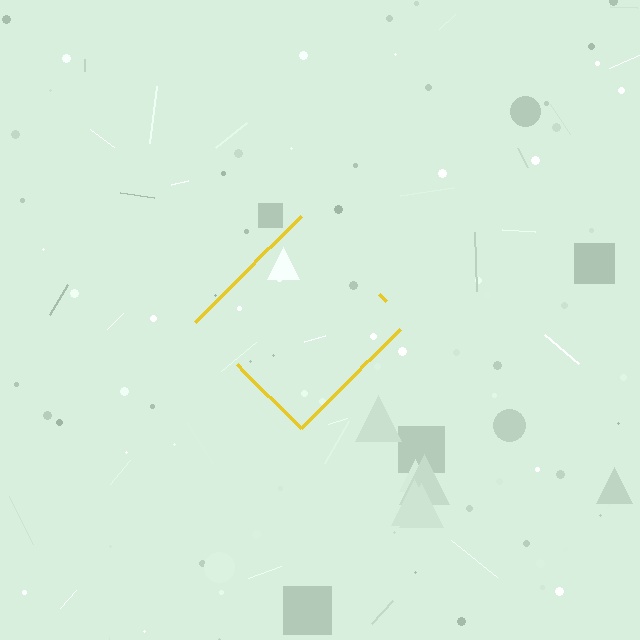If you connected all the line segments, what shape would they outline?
They would outline a diamond.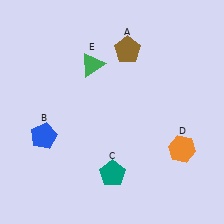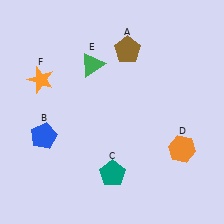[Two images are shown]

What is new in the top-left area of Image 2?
An orange star (F) was added in the top-left area of Image 2.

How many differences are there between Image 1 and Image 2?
There is 1 difference between the two images.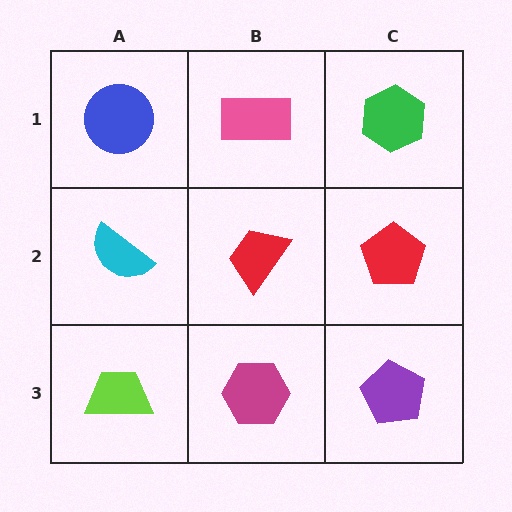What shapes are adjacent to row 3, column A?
A cyan semicircle (row 2, column A), a magenta hexagon (row 3, column B).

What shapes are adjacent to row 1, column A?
A cyan semicircle (row 2, column A), a pink rectangle (row 1, column B).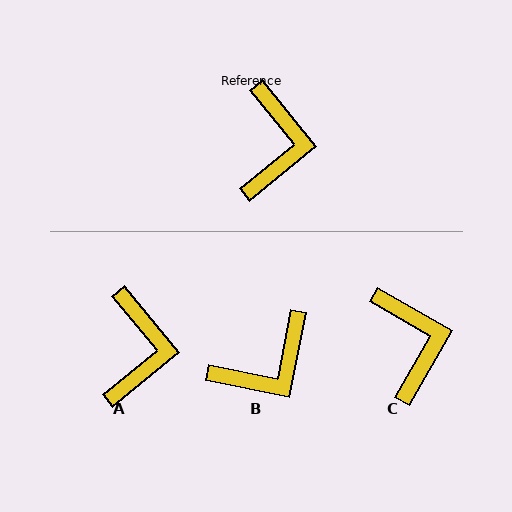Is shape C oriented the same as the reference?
No, it is off by about 21 degrees.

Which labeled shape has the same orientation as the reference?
A.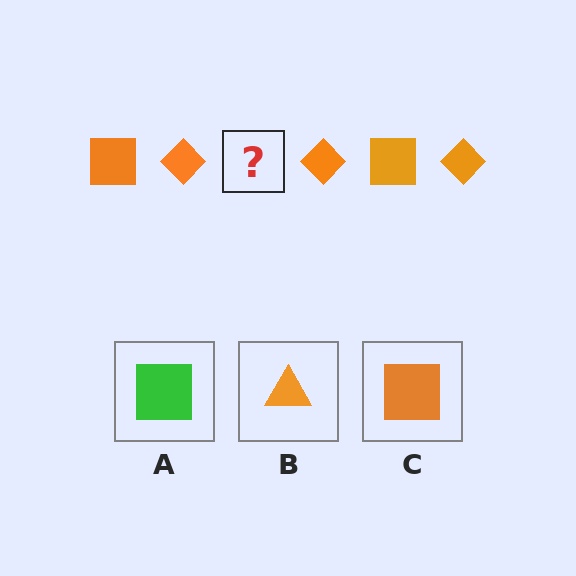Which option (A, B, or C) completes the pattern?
C.